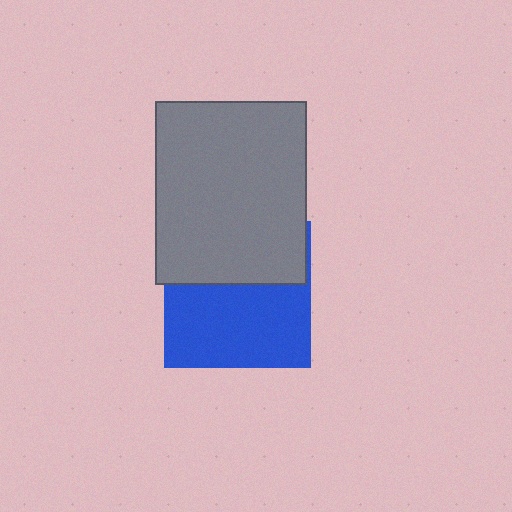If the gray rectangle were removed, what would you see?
You would see the complete blue square.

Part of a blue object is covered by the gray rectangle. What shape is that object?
It is a square.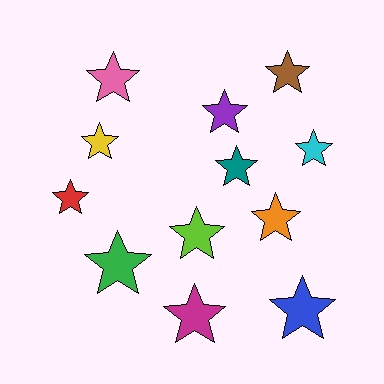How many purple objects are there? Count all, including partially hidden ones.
There is 1 purple object.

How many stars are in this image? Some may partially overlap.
There are 12 stars.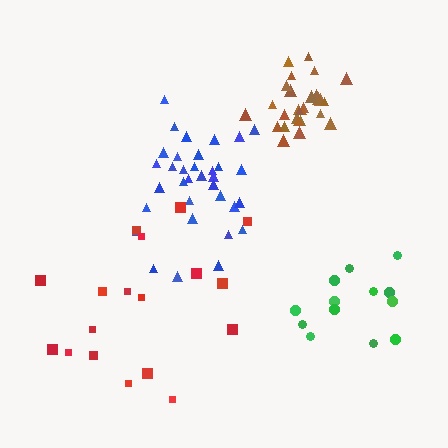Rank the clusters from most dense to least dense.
brown, blue, green, red.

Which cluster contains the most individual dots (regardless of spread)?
Blue (34).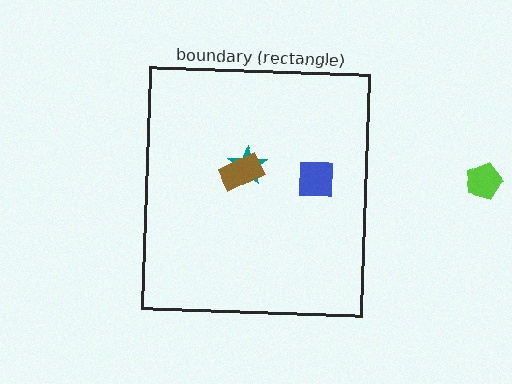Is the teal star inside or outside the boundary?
Inside.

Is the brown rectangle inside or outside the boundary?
Inside.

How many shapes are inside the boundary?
3 inside, 1 outside.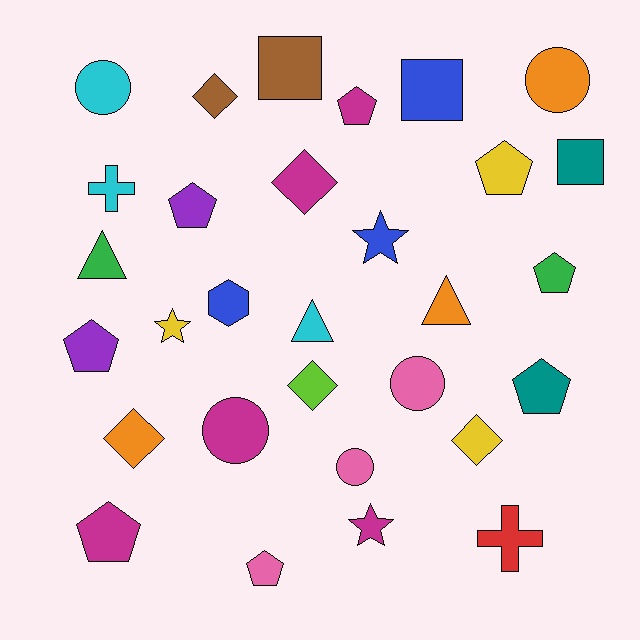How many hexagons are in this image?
There is 1 hexagon.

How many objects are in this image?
There are 30 objects.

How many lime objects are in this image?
There is 1 lime object.